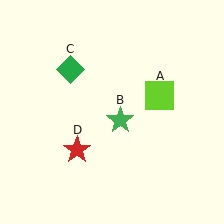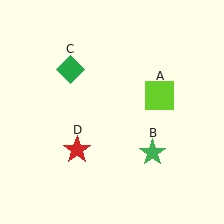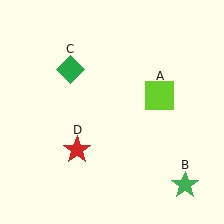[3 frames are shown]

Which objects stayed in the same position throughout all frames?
Lime square (object A) and green diamond (object C) and red star (object D) remained stationary.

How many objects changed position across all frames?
1 object changed position: green star (object B).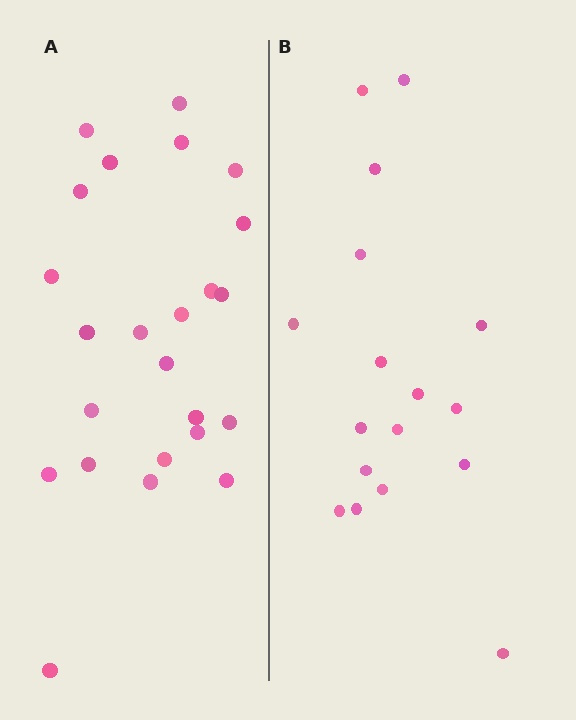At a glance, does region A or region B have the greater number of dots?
Region A (the left region) has more dots.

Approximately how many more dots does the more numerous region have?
Region A has roughly 8 or so more dots than region B.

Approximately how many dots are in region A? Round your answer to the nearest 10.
About 20 dots. (The exact count is 24, which rounds to 20.)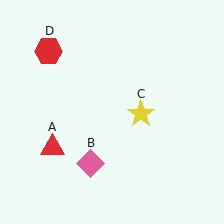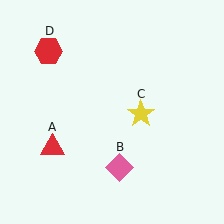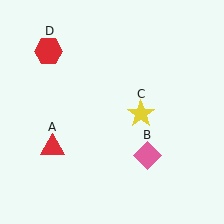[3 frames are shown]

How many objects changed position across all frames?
1 object changed position: pink diamond (object B).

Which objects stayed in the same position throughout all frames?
Red triangle (object A) and yellow star (object C) and red hexagon (object D) remained stationary.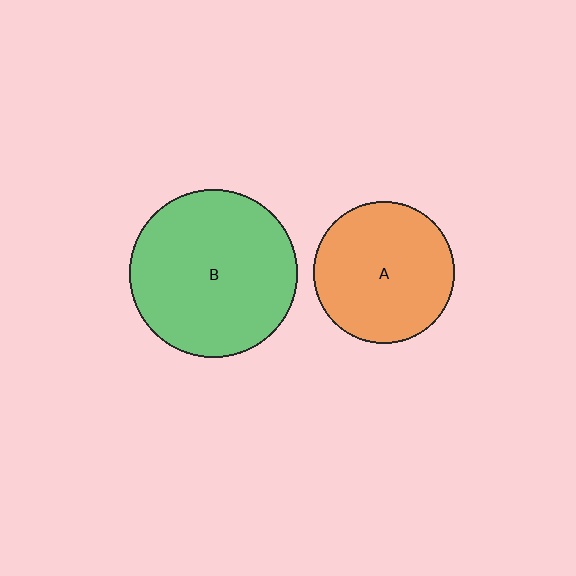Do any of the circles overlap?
No, none of the circles overlap.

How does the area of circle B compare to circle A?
Approximately 1.4 times.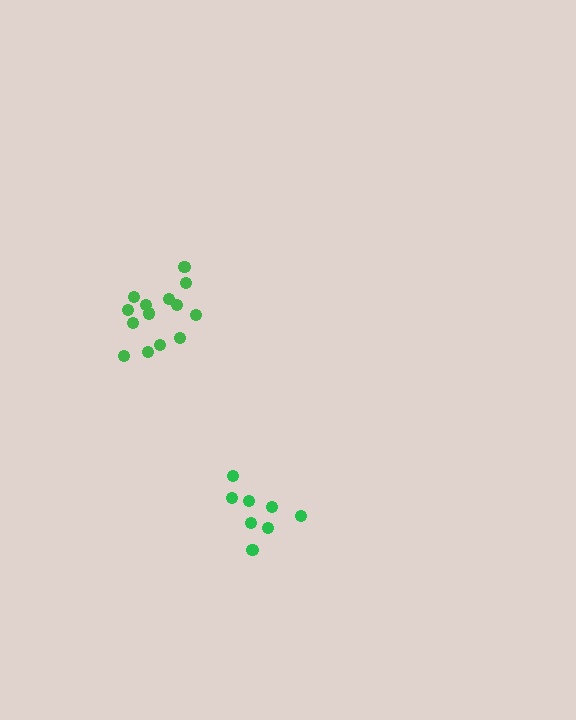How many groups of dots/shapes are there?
There are 2 groups.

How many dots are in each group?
Group 1: 8 dots, Group 2: 14 dots (22 total).